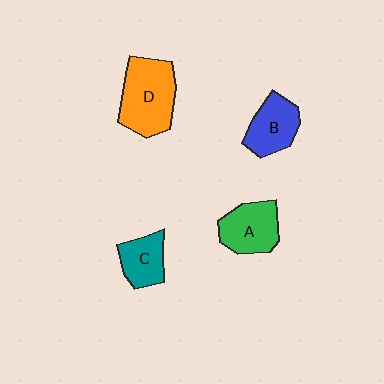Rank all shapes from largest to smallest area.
From largest to smallest: D (orange), A (green), B (blue), C (teal).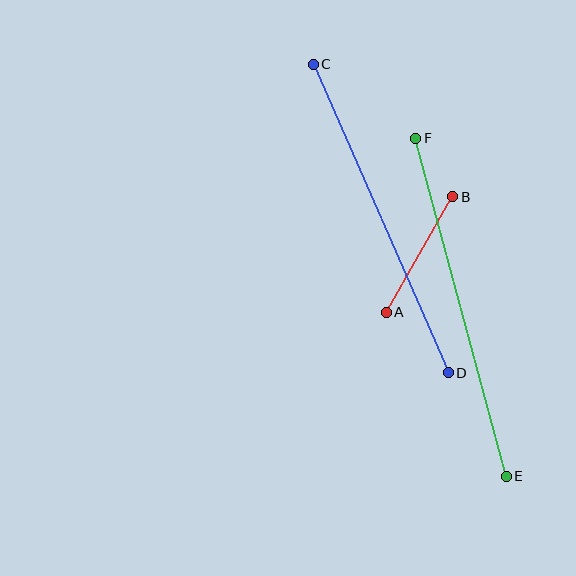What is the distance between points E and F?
The distance is approximately 350 pixels.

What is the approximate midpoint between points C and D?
The midpoint is at approximately (381, 219) pixels.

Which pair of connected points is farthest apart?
Points E and F are farthest apart.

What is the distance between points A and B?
The distance is approximately 133 pixels.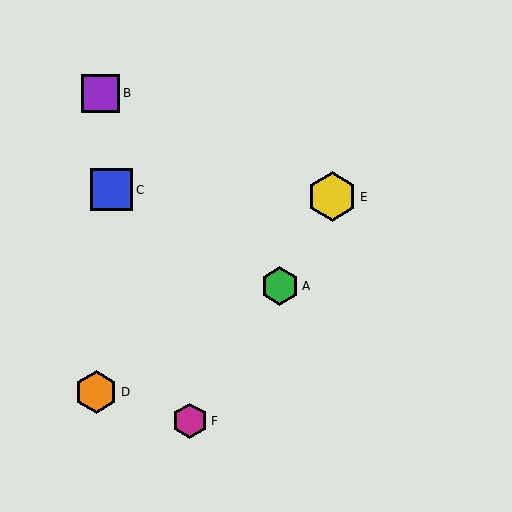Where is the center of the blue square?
The center of the blue square is at (112, 190).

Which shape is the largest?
The yellow hexagon (labeled E) is the largest.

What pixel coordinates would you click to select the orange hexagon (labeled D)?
Click at (96, 392) to select the orange hexagon D.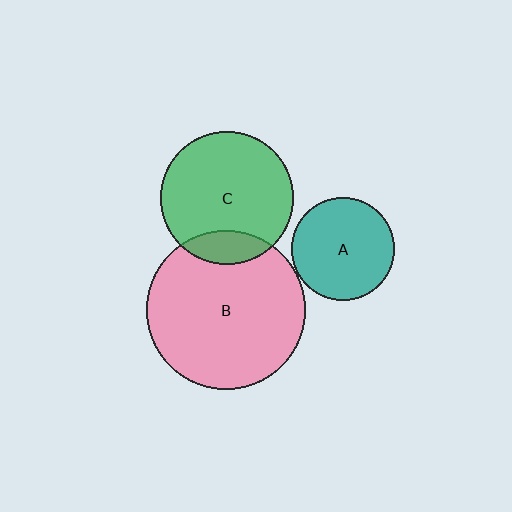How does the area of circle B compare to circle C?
Approximately 1.4 times.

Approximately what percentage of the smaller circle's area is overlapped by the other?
Approximately 15%.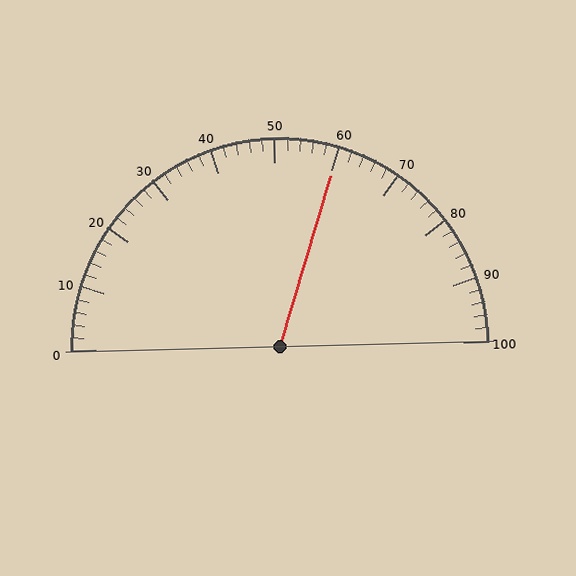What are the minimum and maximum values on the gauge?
The gauge ranges from 0 to 100.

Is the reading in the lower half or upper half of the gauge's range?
The reading is in the upper half of the range (0 to 100).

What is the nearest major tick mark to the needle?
The nearest major tick mark is 60.